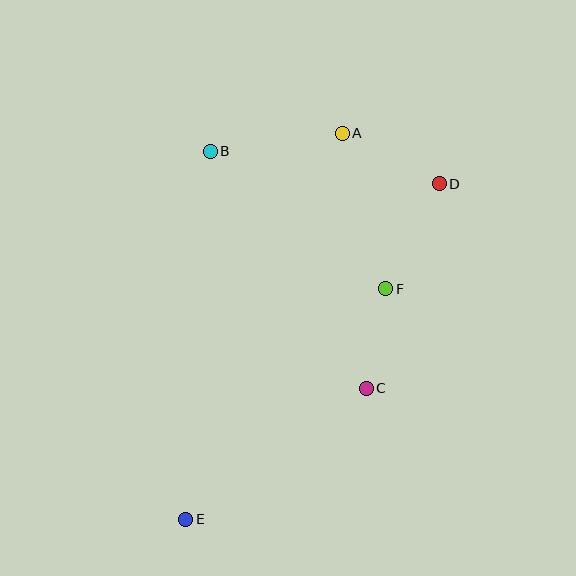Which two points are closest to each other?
Points C and F are closest to each other.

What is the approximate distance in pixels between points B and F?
The distance between B and F is approximately 223 pixels.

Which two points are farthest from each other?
Points D and E are farthest from each other.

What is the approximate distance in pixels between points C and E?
The distance between C and E is approximately 223 pixels.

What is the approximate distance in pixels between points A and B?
The distance between A and B is approximately 134 pixels.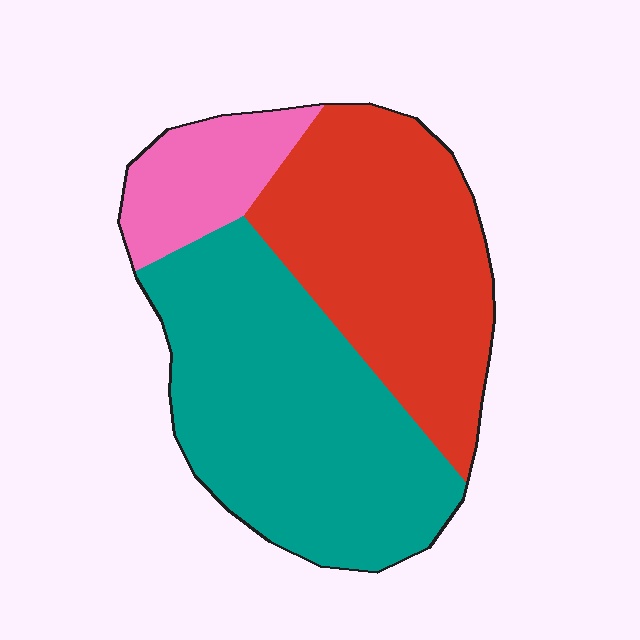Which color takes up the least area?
Pink, at roughly 15%.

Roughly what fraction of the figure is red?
Red takes up about two fifths (2/5) of the figure.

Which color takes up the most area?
Teal, at roughly 50%.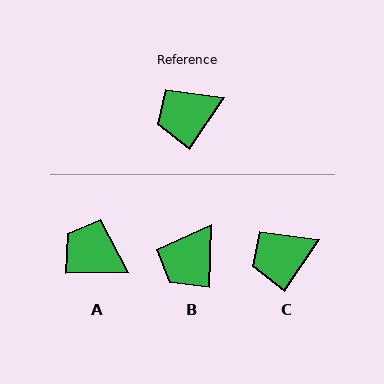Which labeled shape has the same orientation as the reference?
C.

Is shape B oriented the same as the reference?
No, it is off by about 32 degrees.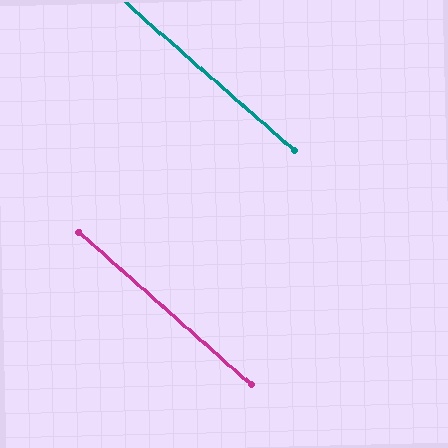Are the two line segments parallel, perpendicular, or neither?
Parallel — their directions differ by only 0.0°.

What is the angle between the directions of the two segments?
Approximately 0 degrees.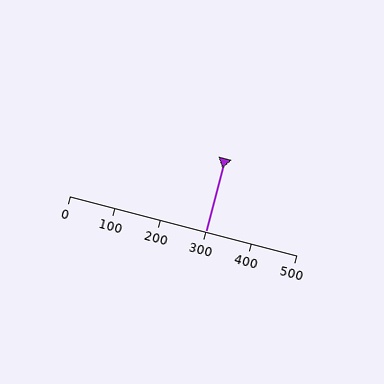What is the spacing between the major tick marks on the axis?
The major ticks are spaced 100 apart.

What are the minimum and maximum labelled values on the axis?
The axis runs from 0 to 500.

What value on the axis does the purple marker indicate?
The marker indicates approximately 300.